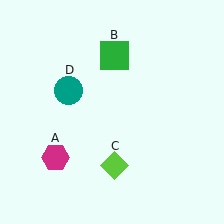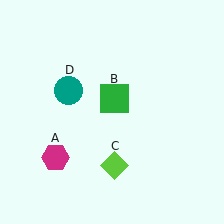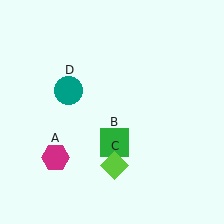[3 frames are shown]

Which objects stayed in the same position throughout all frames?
Magenta hexagon (object A) and lime diamond (object C) and teal circle (object D) remained stationary.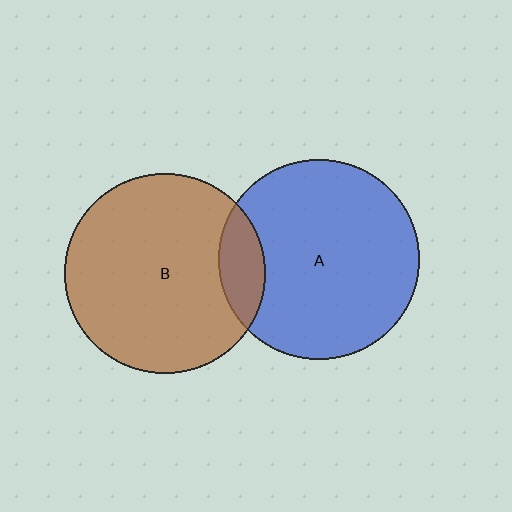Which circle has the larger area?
Circle A (blue).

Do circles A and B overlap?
Yes.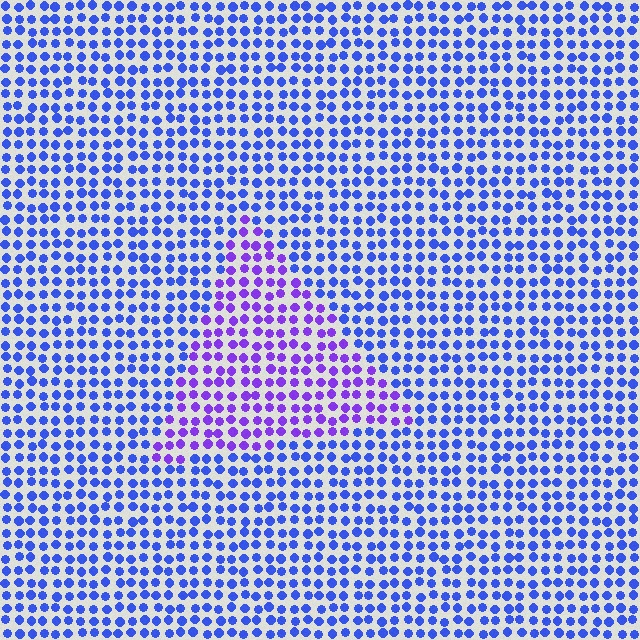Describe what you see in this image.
The image is filled with small blue elements in a uniform arrangement. A triangle-shaped region is visible where the elements are tinted to a slightly different hue, forming a subtle color boundary.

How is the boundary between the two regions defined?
The boundary is defined purely by a slight shift in hue (about 37 degrees). Spacing, size, and orientation are identical on both sides.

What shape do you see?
I see a triangle.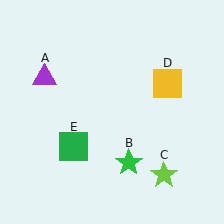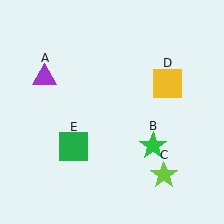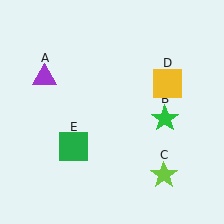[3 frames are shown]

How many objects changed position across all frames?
1 object changed position: green star (object B).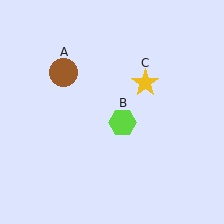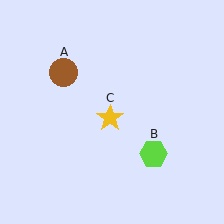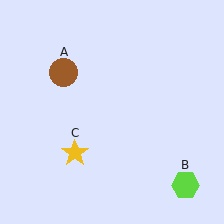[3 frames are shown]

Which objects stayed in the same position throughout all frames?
Brown circle (object A) remained stationary.